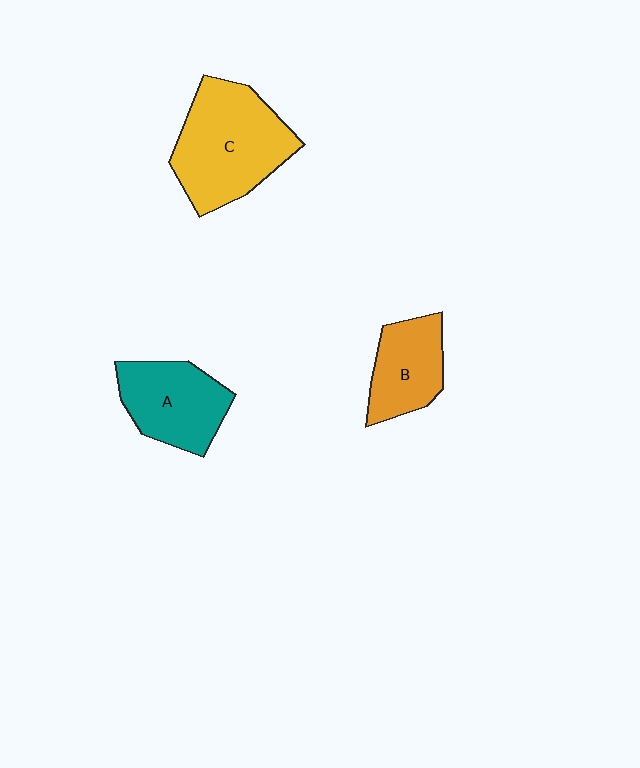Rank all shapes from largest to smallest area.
From largest to smallest: C (yellow), A (teal), B (orange).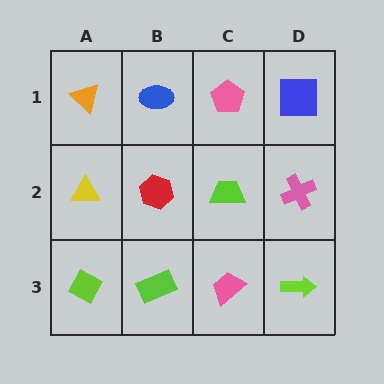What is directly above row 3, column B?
A red hexagon.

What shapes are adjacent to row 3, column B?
A red hexagon (row 2, column B), a lime diamond (row 3, column A), a pink trapezoid (row 3, column C).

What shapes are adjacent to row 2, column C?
A pink pentagon (row 1, column C), a pink trapezoid (row 3, column C), a red hexagon (row 2, column B), a pink cross (row 2, column D).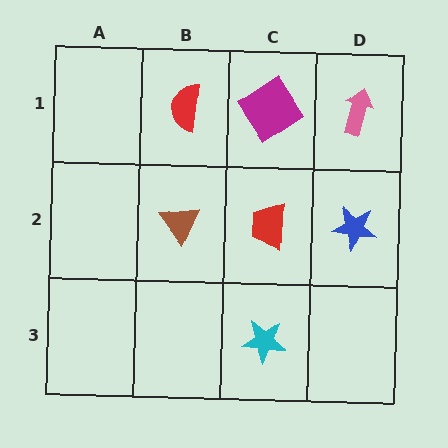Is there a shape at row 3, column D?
No, that cell is empty.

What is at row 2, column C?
A red trapezoid.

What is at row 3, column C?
A cyan star.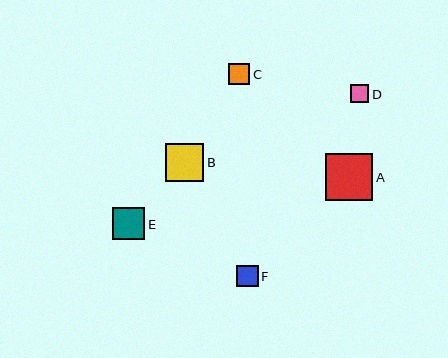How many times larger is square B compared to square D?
Square B is approximately 2.1 times the size of square D.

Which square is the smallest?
Square D is the smallest with a size of approximately 18 pixels.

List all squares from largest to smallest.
From largest to smallest: A, B, E, C, F, D.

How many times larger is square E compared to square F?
Square E is approximately 1.5 times the size of square F.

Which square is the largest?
Square A is the largest with a size of approximately 47 pixels.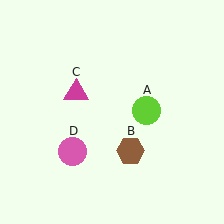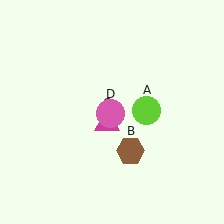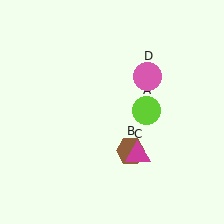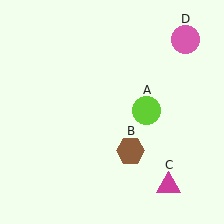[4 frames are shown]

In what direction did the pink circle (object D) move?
The pink circle (object D) moved up and to the right.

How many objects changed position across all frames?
2 objects changed position: magenta triangle (object C), pink circle (object D).